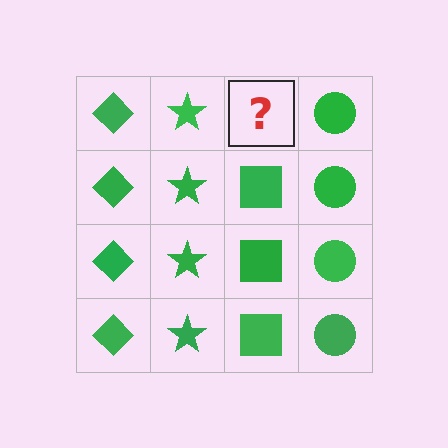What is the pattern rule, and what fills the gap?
The rule is that each column has a consistent shape. The gap should be filled with a green square.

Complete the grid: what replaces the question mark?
The question mark should be replaced with a green square.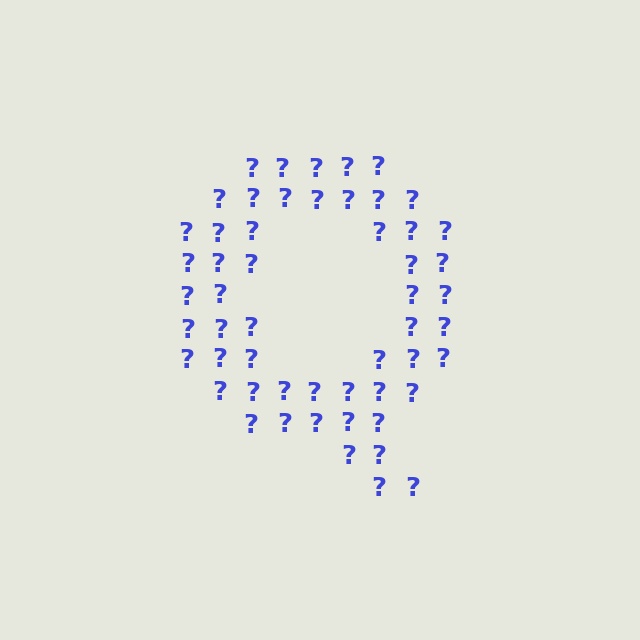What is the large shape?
The large shape is the letter Q.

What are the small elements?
The small elements are question marks.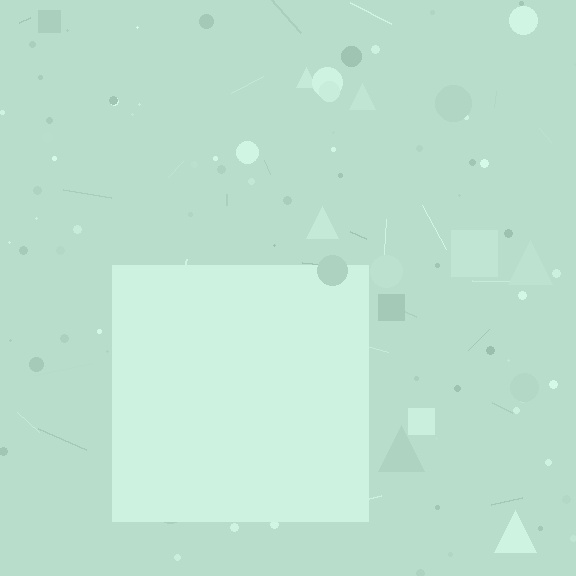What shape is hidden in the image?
A square is hidden in the image.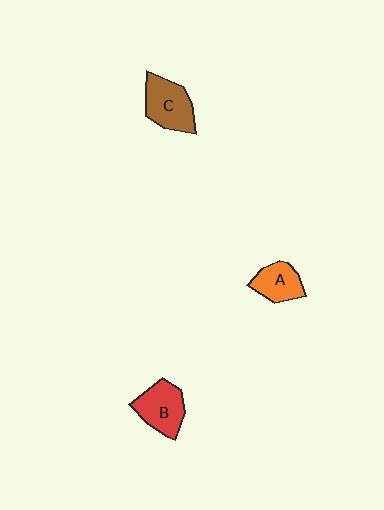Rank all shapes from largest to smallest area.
From largest to smallest: C (brown), B (red), A (orange).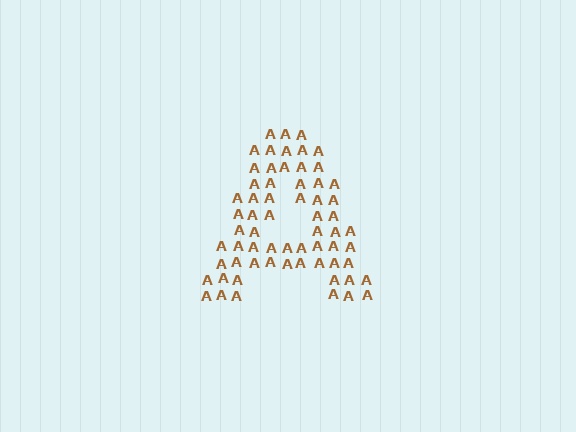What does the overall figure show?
The overall figure shows the letter A.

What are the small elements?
The small elements are letter A's.